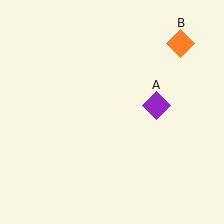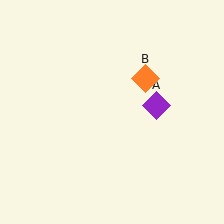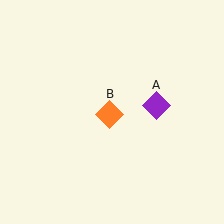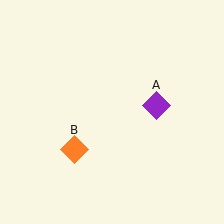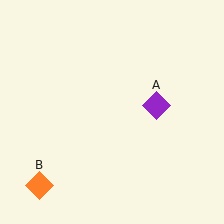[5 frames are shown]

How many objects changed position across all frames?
1 object changed position: orange diamond (object B).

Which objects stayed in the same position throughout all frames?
Purple diamond (object A) remained stationary.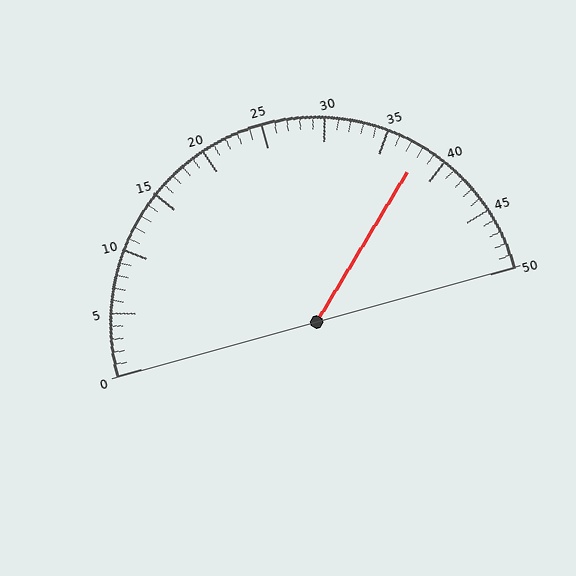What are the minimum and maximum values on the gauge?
The gauge ranges from 0 to 50.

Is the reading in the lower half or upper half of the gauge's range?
The reading is in the upper half of the range (0 to 50).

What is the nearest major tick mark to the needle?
The nearest major tick mark is 40.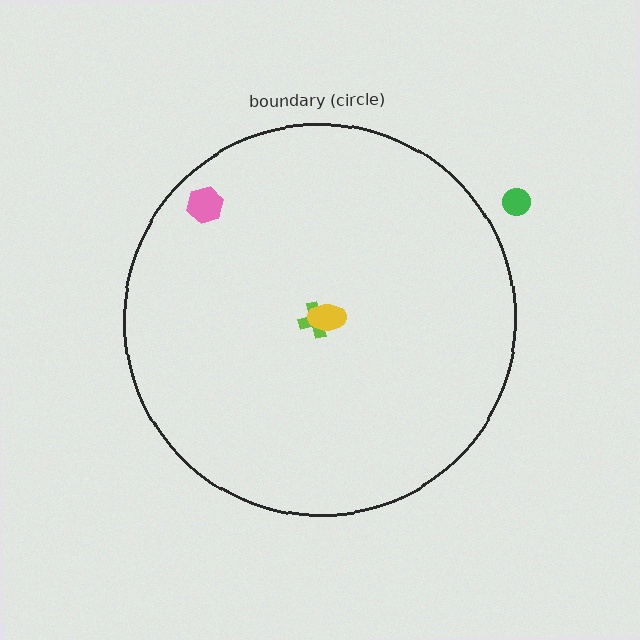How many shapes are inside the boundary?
3 inside, 1 outside.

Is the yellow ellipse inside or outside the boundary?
Inside.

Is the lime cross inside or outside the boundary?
Inside.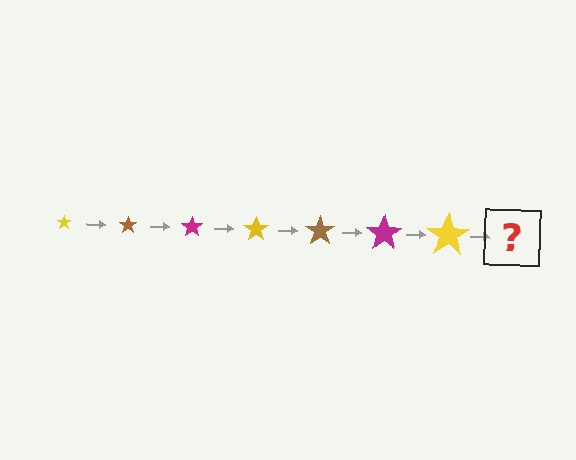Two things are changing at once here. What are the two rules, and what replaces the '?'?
The two rules are that the star grows larger each step and the color cycles through yellow, brown, and magenta. The '?' should be a brown star, larger than the previous one.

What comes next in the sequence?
The next element should be a brown star, larger than the previous one.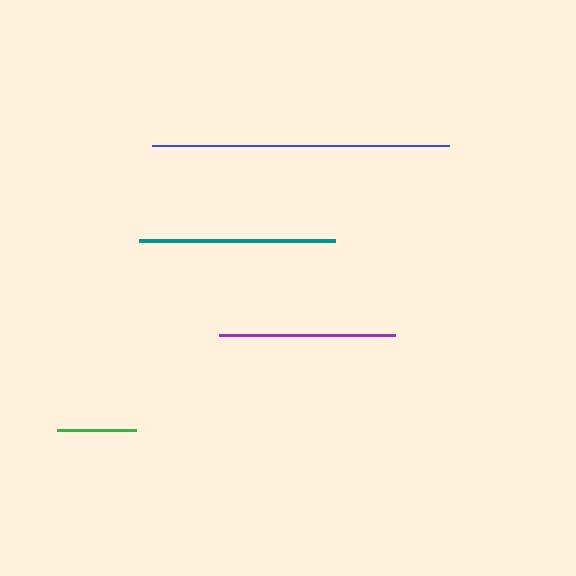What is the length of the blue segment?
The blue segment is approximately 297 pixels long.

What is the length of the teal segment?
The teal segment is approximately 197 pixels long.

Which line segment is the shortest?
The green line is the shortest at approximately 79 pixels.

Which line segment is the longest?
The blue line is the longest at approximately 297 pixels.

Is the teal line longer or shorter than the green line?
The teal line is longer than the green line.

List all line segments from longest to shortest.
From longest to shortest: blue, teal, purple, green.